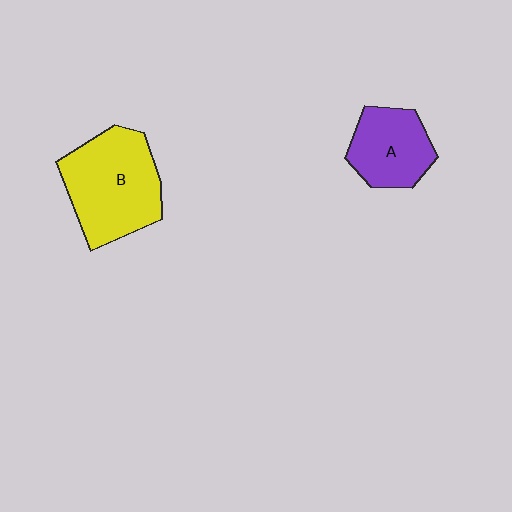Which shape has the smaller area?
Shape A (purple).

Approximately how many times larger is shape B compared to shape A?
Approximately 1.6 times.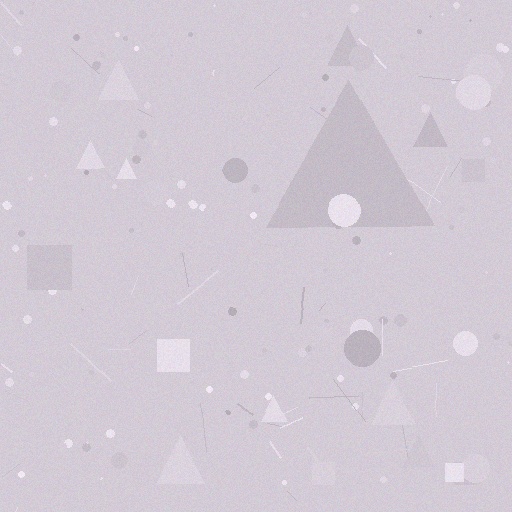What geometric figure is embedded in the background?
A triangle is embedded in the background.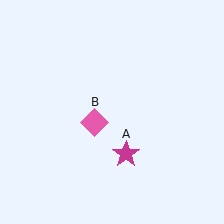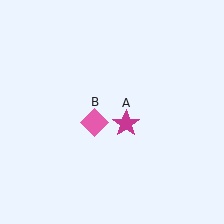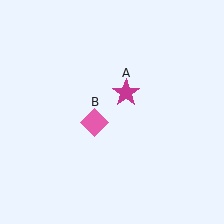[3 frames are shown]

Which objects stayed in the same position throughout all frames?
Pink diamond (object B) remained stationary.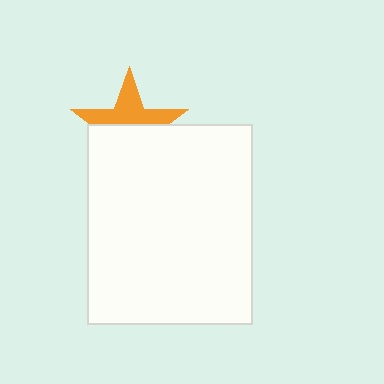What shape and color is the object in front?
The object in front is a white rectangle.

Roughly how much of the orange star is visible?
About half of it is visible (roughly 45%).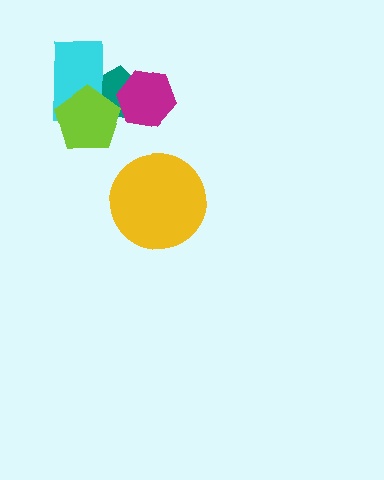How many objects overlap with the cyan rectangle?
2 objects overlap with the cyan rectangle.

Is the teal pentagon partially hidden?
Yes, it is partially covered by another shape.